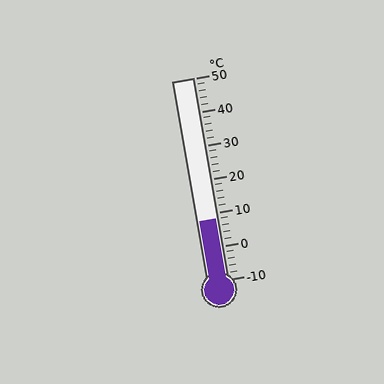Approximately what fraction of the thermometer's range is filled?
The thermometer is filled to approximately 30% of its range.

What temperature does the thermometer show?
The thermometer shows approximately 8°C.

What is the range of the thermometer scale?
The thermometer scale ranges from -10°C to 50°C.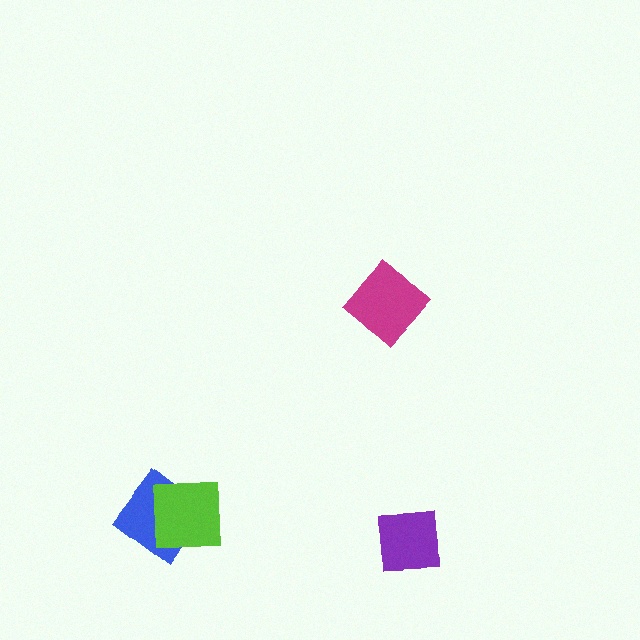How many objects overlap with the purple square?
0 objects overlap with the purple square.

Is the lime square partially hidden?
No, no other shape covers it.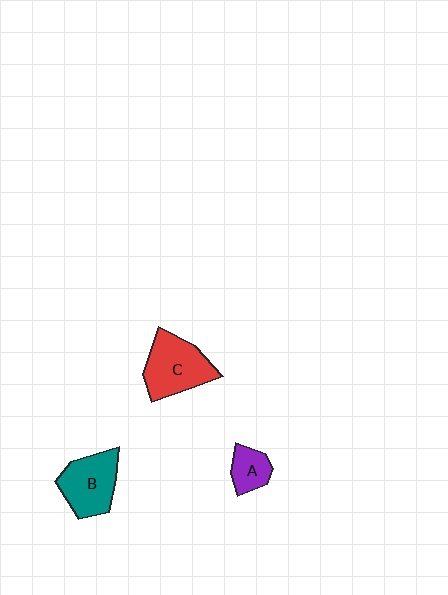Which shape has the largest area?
Shape C (red).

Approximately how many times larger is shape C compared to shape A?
Approximately 2.2 times.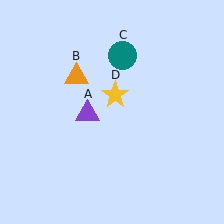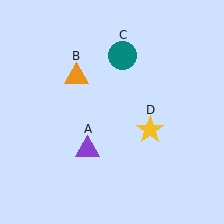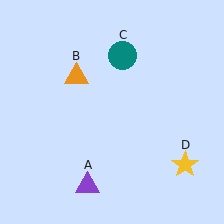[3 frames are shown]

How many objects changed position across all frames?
2 objects changed position: purple triangle (object A), yellow star (object D).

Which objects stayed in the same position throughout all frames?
Orange triangle (object B) and teal circle (object C) remained stationary.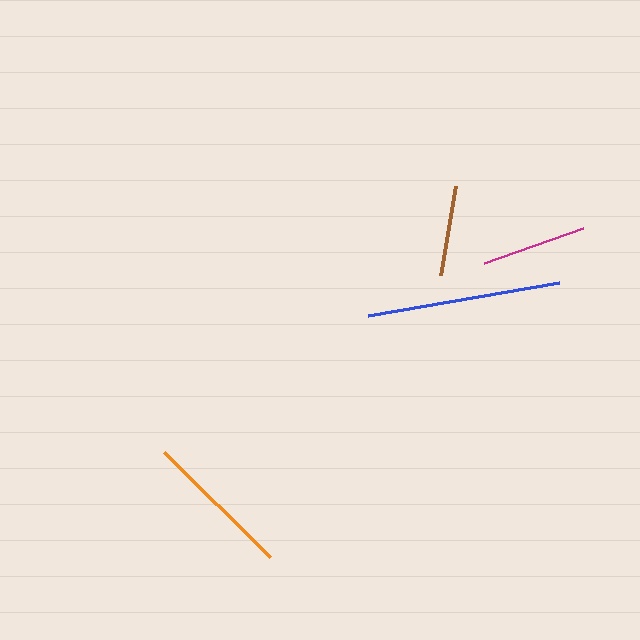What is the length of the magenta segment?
The magenta segment is approximately 105 pixels long.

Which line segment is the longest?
The blue line is the longest at approximately 195 pixels.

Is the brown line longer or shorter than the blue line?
The blue line is longer than the brown line.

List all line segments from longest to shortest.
From longest to shortest: blue, orange, magenta, brown.